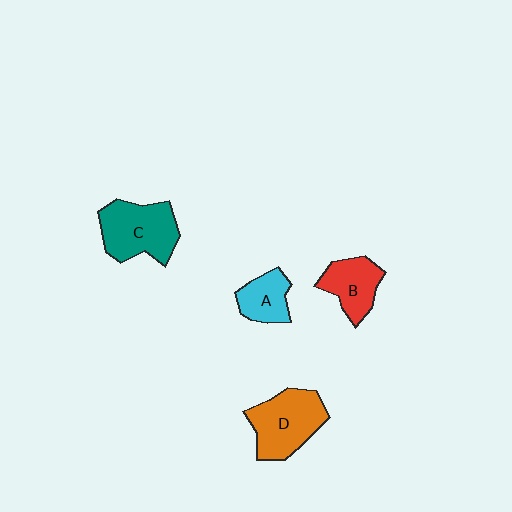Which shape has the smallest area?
Shape A (cyan).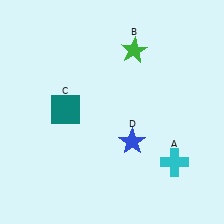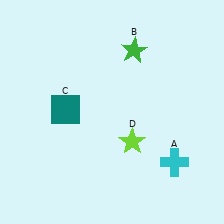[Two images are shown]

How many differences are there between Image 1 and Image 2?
There is 1 difference between the two images.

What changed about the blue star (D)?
In Image 1, D is blue. In Image 2, it changed to lime.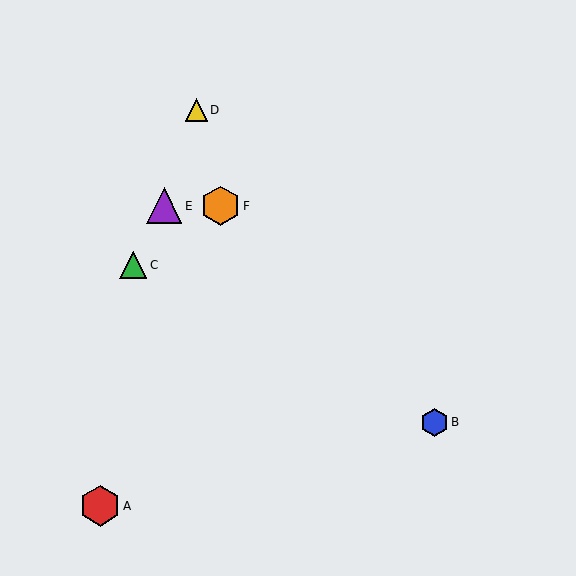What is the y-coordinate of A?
Object A is at y≈506.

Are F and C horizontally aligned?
No, F is at y≈206 and C is at y≈265.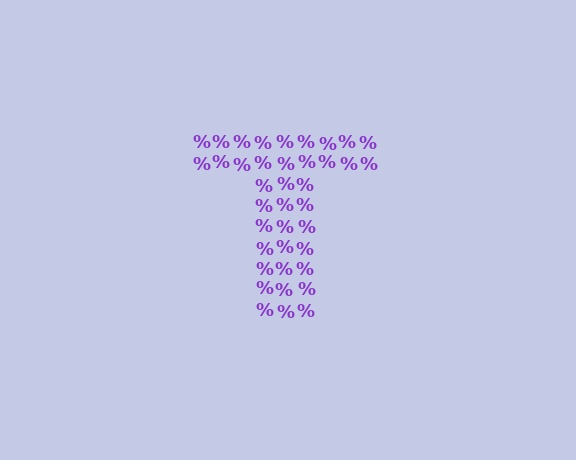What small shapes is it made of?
It is made of small percent signs.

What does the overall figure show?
The overall figure shows the letter T.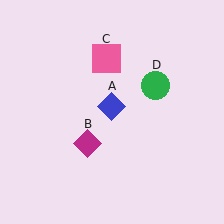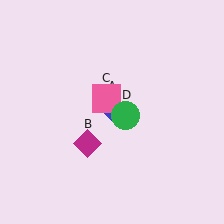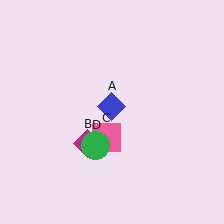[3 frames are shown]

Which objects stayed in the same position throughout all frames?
Blue diamond (object A) and magenta diamond (object B) remained stationary.